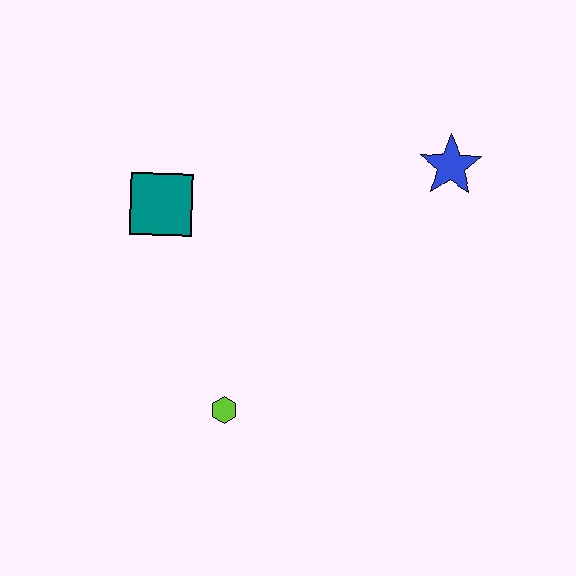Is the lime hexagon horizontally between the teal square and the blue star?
Yes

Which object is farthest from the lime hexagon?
The blue star is farthest from the lime hexagon.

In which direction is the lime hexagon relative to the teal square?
The lime hexagon is below the teal square.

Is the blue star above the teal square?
Yes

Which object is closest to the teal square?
The lime hexagon is closest to the teal square.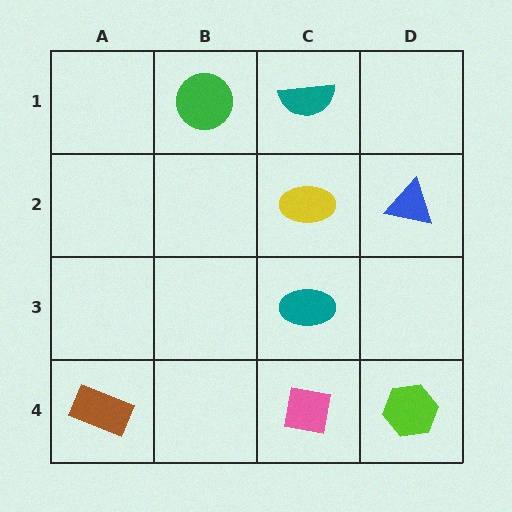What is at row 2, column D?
A blue triangle.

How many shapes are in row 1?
2 shapes.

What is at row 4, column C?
A pink square.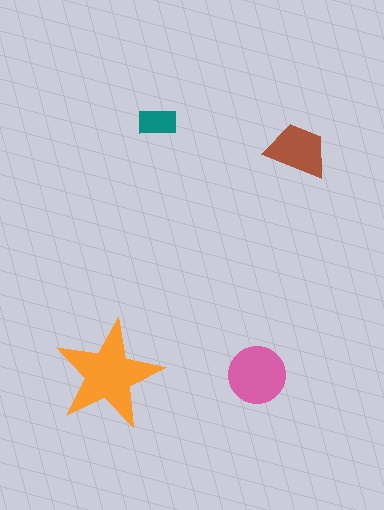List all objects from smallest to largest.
The teal rectangle, the brown trapezoid, the pink circle, the orange star.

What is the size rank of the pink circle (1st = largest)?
2nd.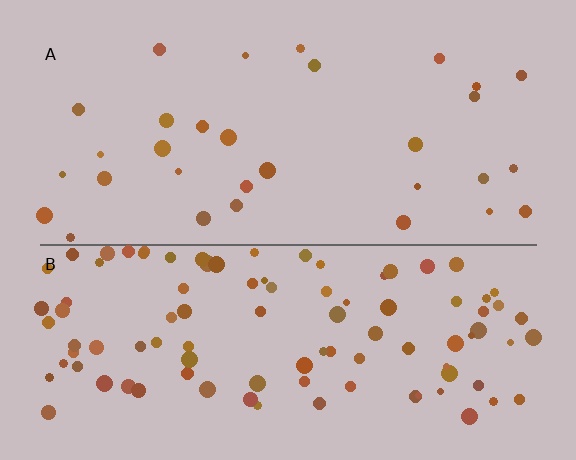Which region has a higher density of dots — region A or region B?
B (the bottom).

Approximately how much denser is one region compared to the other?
Approximately 3.2× — region B over region A.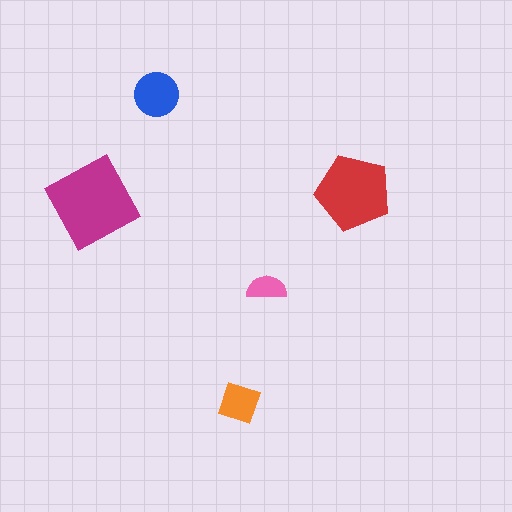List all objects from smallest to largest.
The pink semicircle, the orange diamond, the blue circle, the red pentagon, the magenta square.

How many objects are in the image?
There are 5 objects in the image.